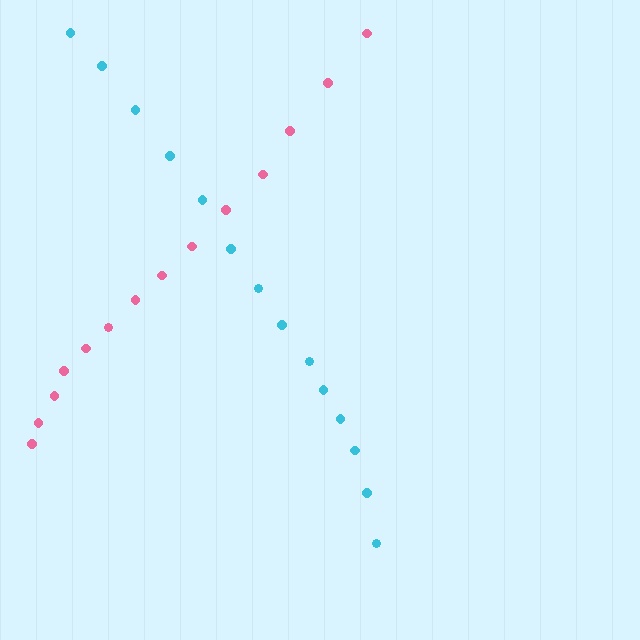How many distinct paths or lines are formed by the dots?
There are 2 distinct paths.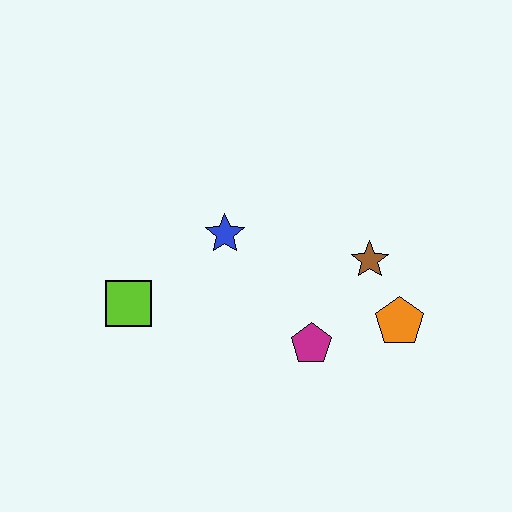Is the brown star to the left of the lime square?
No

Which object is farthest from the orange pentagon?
The lime square is farthest from the orange pentagon.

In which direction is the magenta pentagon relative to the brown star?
The magenta pentagon is below the brown star.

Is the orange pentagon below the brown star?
Yes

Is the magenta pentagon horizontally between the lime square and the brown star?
Yes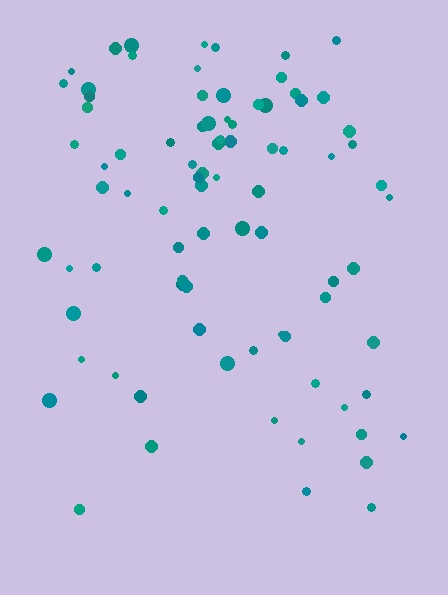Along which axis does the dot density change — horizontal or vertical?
Vertical.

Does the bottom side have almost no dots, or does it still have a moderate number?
Still a moderate number, just noticeably fewer than the top.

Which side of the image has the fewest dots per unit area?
The bottom.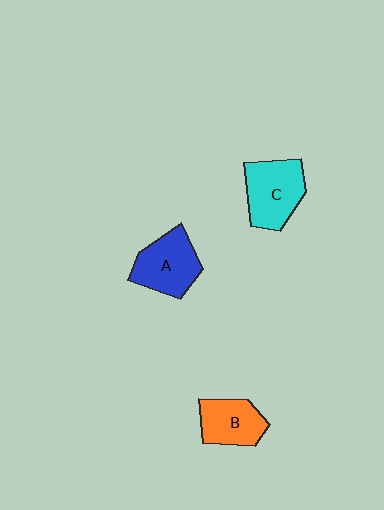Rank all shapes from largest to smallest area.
From largest to smallest: C (cyan), A (blue), B (orange).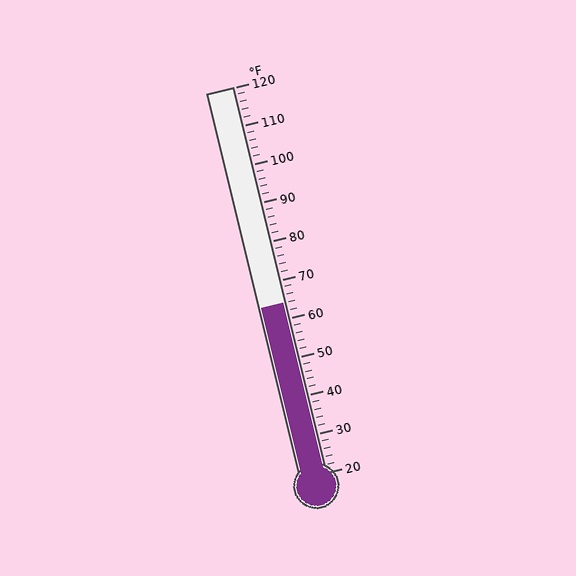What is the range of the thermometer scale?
The thermometer scale ranges from 20°F to 120°F.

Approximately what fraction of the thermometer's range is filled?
The thermometer is filled to approximately 45% of its range.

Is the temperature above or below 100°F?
The temperature is below 100°F.